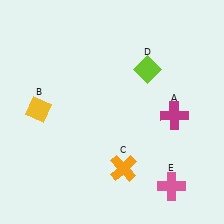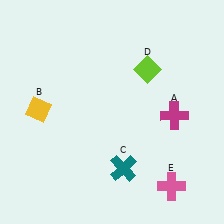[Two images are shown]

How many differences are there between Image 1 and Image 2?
There is 1 difference between the two images.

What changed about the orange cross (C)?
In Image 1, C is orange. In Image 2, it changed to teal.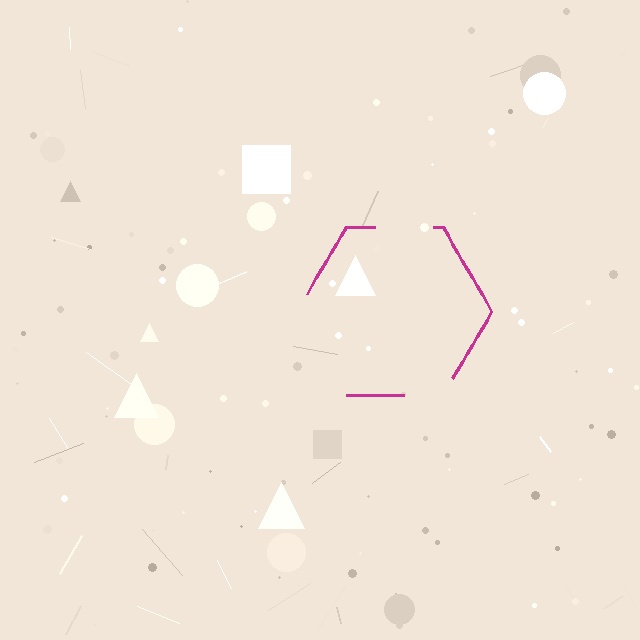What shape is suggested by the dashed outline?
The dashed outline suggests a hexagon.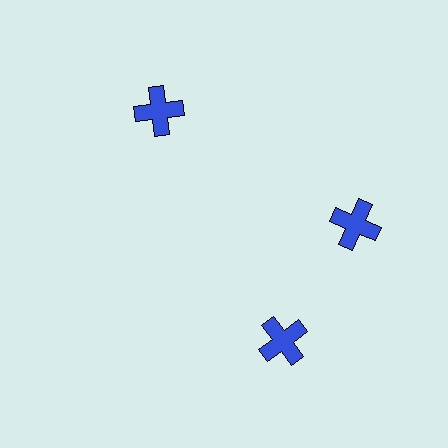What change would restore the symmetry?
The symmetry would be restored by rotating it back into even spacing with its neighbors so that all 3 crosses sit at equal angles and equal distance from the center.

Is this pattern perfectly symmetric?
No. The 3 blue crosses are arranged in a ring, but one element near the 7 o'clock position is rotated out of alignment along the ring, breaking the 3-fold rotational symmetry.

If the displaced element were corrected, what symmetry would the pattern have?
It would have 3-fold rotational symmetry — the pattern would map onto itself every 120 degrees.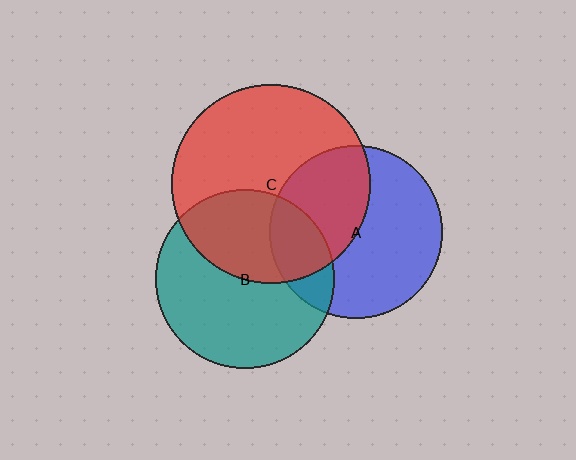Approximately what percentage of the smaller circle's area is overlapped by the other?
Approximately 40%.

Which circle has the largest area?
Circle C (red).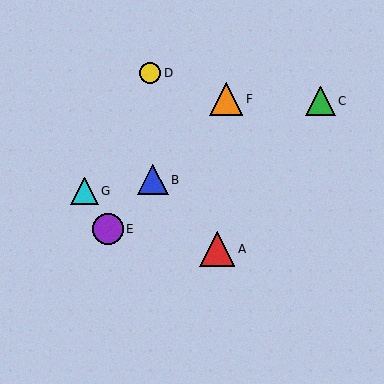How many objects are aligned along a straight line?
3 objects (B, E, F) are aligned along a straight line.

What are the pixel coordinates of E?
Object E is at (108, 229).